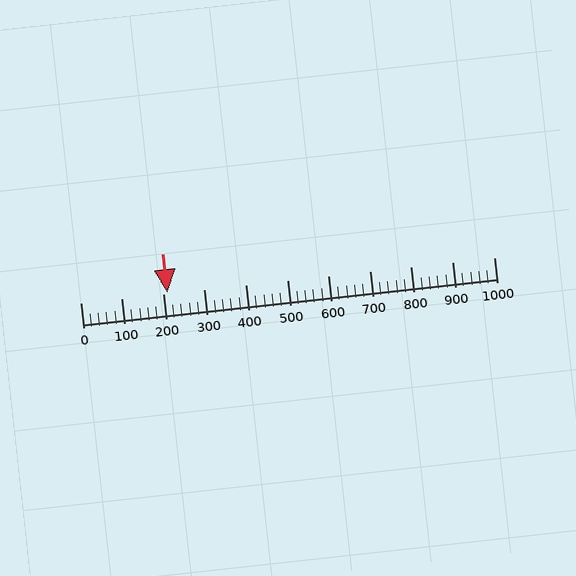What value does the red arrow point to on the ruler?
The red arrow points to approximately 209.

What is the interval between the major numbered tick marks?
The major tick marks are spaced 100 units apart.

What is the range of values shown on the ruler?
The ruler shows values from 0 to 1000.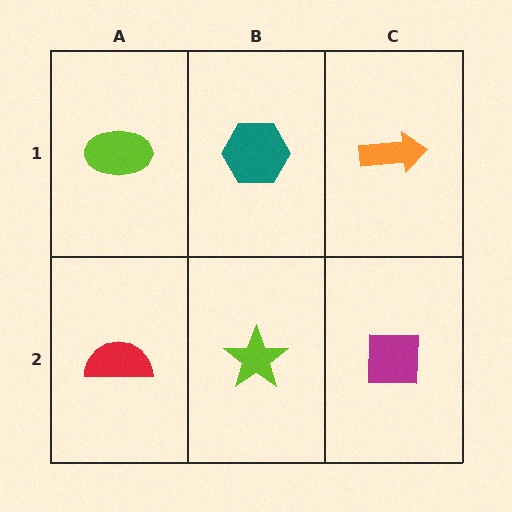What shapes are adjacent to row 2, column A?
A lime ellipse (row 1, column A), a lime star (row 2, column B).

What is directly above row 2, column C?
An orange arrow.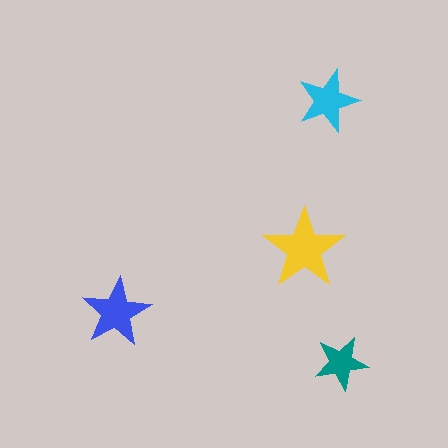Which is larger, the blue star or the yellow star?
The yellow one.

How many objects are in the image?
There are 4 objects in the image.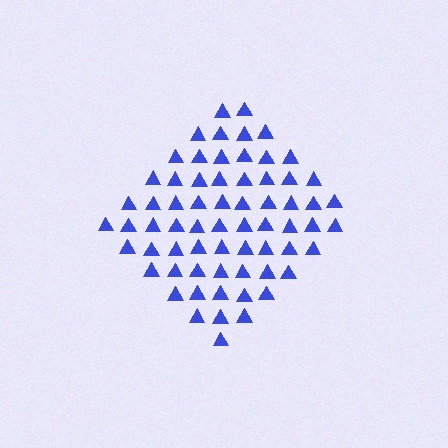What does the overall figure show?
The overall figure shows a diamond.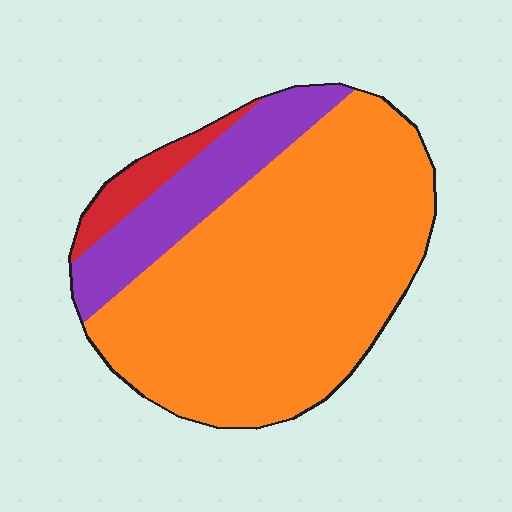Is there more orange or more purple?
Orange.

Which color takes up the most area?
Orange, at roughly 75%.